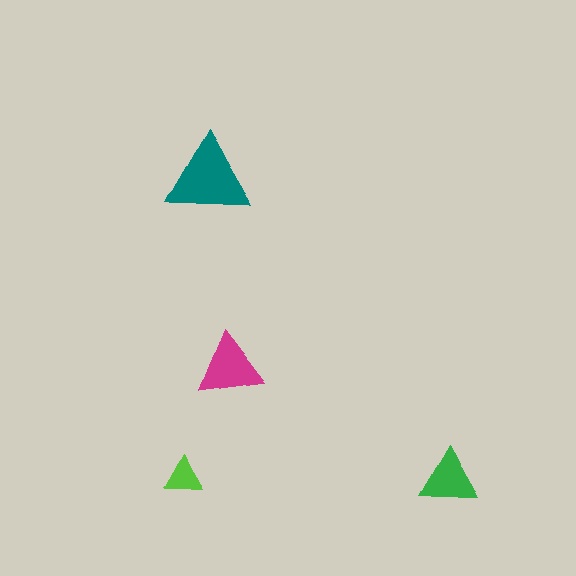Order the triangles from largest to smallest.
the teal one, the magenta one, the green one, the lime one.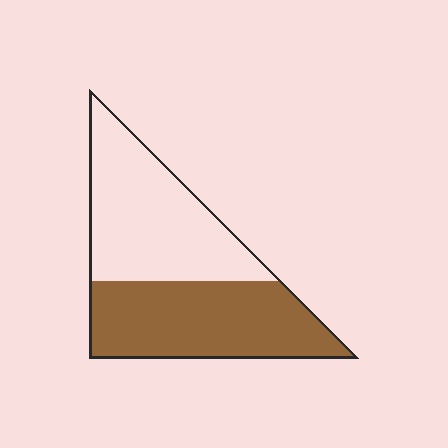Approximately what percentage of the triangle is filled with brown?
Approximately 50%.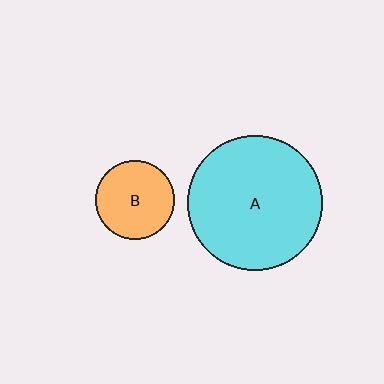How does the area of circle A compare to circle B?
Approximately 2.9 times.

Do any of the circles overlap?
No, none of the circles overlap.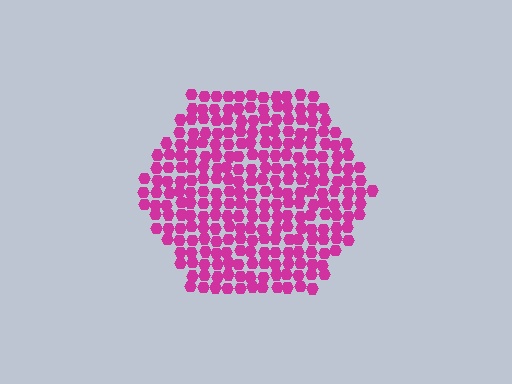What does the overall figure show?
The overall figure shows a hexagon.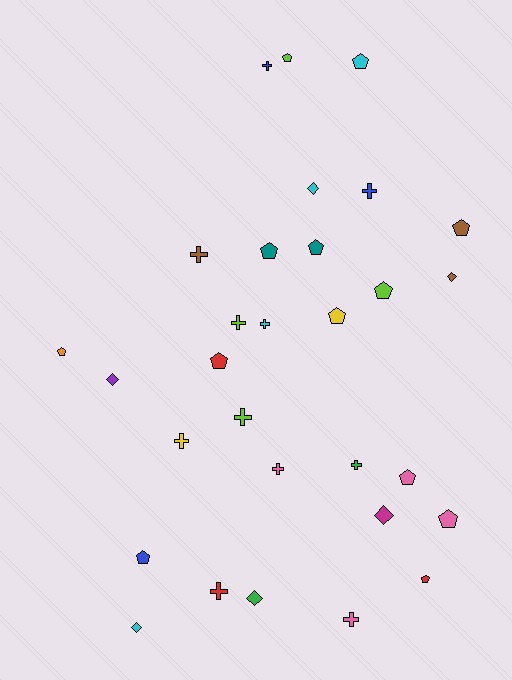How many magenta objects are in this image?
There is 1 magenta object.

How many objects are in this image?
There are 30 objects.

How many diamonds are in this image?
There are 6 diamonds.